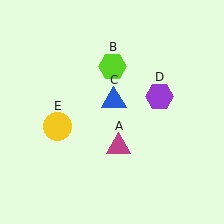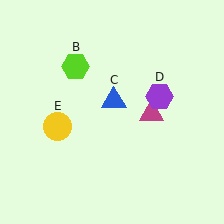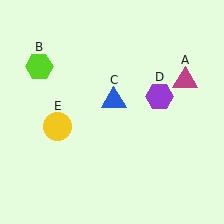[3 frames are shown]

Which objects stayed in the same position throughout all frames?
Blue triangle (object C) and purple hexagon (object D) and yellow circle (object E) remained stationary.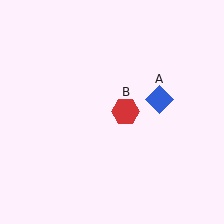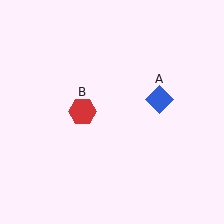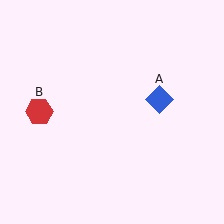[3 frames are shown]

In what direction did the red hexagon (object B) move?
The red hexagon (object B) moved left.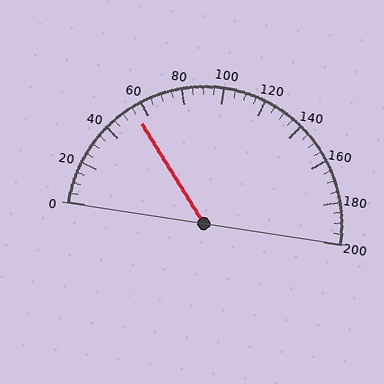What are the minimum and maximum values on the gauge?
The gauge ranges from 0 to 200.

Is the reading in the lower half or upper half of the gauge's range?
The reading is in the lower half of the range (0 to 200).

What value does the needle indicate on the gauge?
The needle indicates approximately 55.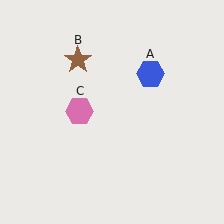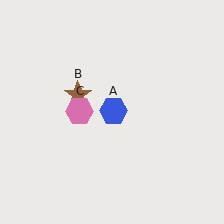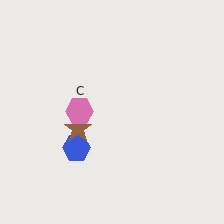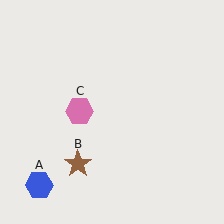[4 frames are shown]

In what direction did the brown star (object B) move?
The brown star (object B) moved down.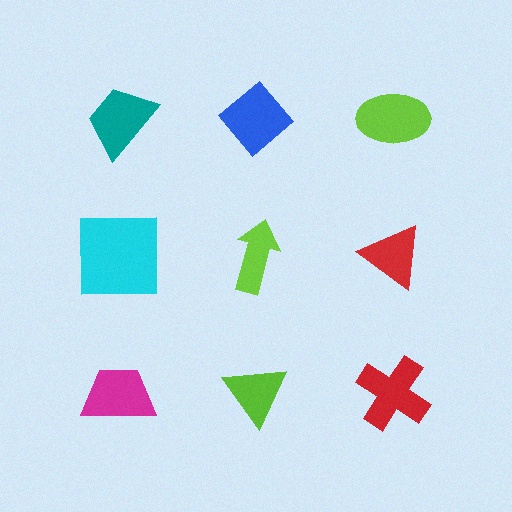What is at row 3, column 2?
A lime triangle.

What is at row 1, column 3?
A lime ellipse.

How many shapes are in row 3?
3 shapes.